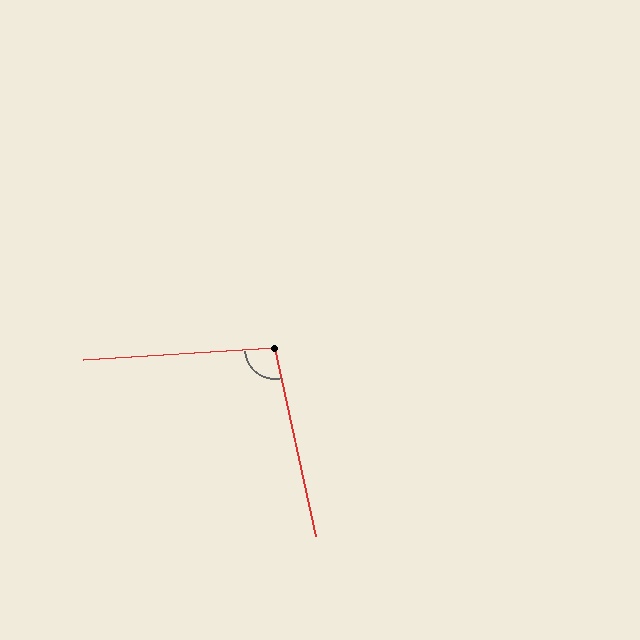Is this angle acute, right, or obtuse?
It is obtuse.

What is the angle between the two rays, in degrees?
Approximately 99 degrees.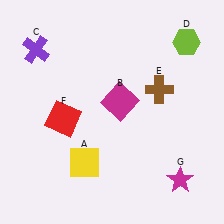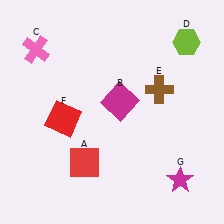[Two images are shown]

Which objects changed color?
A changed from yellow to red. C changed from purple to pink.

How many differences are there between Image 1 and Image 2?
There are 2 differences between the two images.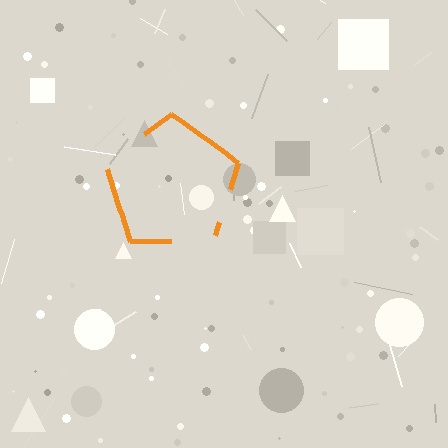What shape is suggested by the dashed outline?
The dashed outline suggests a pentagon.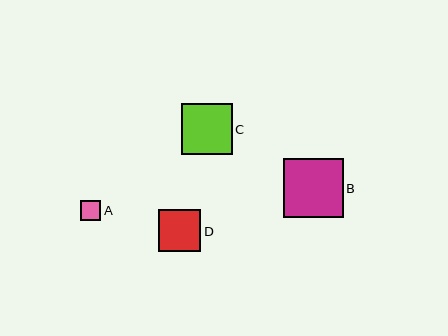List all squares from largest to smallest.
From largest to smallest: B, C, D, A.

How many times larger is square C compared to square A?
Square C is approximately 2.5 times the size of square A.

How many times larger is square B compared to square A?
Square B is approximately 3.0 times the size of square A.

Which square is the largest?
Square B is the largest with a size of approximately 60 pixels.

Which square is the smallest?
Square A is the smallest with a size of approximately 20 pixels.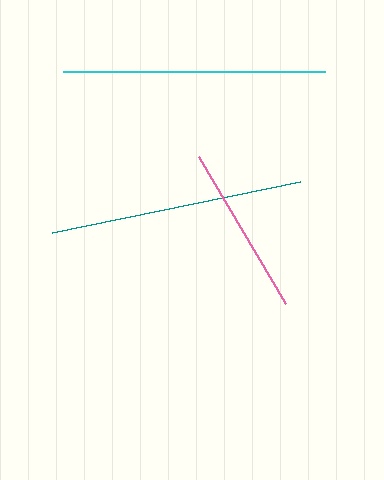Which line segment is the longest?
The cyan line is the longest at approximately 263 pixels.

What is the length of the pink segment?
The pink segment is approximately 171 pixels long.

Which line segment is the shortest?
The pink line is the shortest at approximately 171 pixels.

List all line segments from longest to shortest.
From longest to shortest: cyan, teal, pink.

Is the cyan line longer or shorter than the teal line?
The cyan line is longer than the teal line.